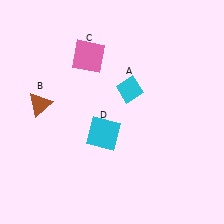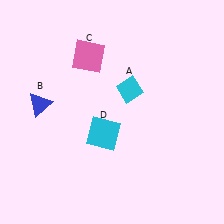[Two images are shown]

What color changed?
The triangle (B) changed from brown in Image 1 to blue in Image 2.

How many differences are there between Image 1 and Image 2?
There is 1 difference between the two images.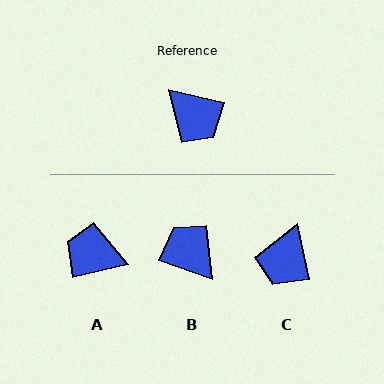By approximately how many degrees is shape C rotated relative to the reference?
Approximately 66 degrees clockwise.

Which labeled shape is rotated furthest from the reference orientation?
B, about 173 degrees away.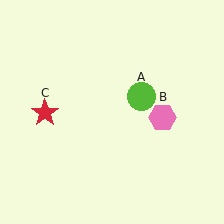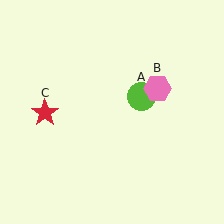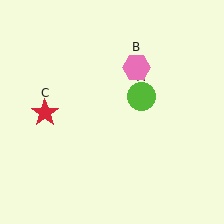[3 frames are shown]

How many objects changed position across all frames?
1 object changed position: pink hexagon (object B).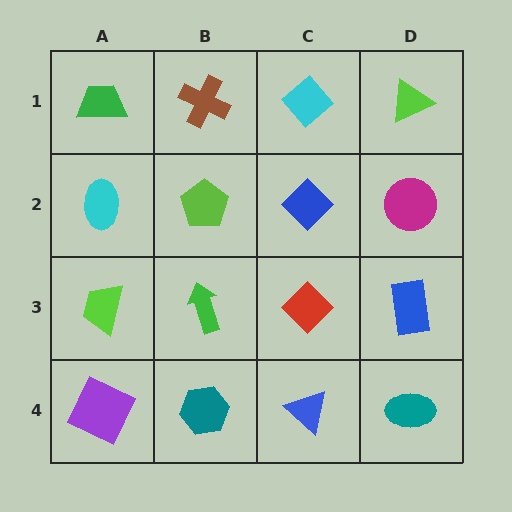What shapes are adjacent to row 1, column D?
A magenta circle (row 2, column D), a cyan diamond (row 1, column C).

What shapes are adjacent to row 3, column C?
A blue diamond (row 2, column C), a blue triangle (row 4, column C), a green arrow (row 3, column B), a blue rectangle (row 3, column D).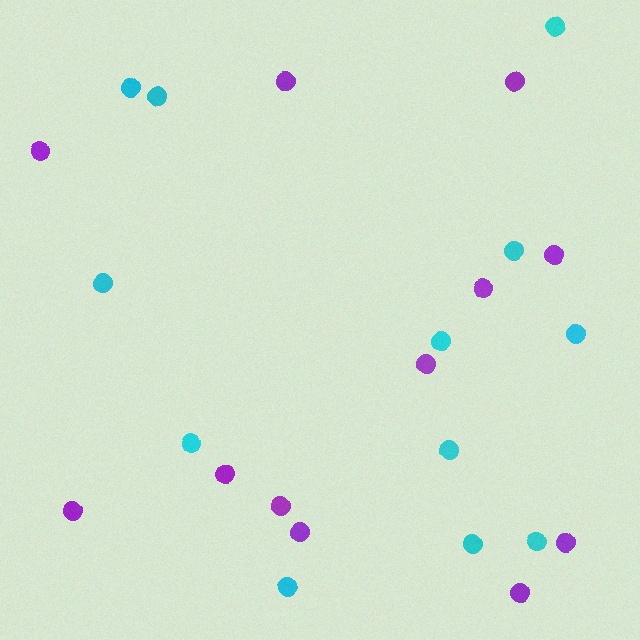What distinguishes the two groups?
There are 2 groups: one group of purple circles (12) and one group of cyan circles (12).